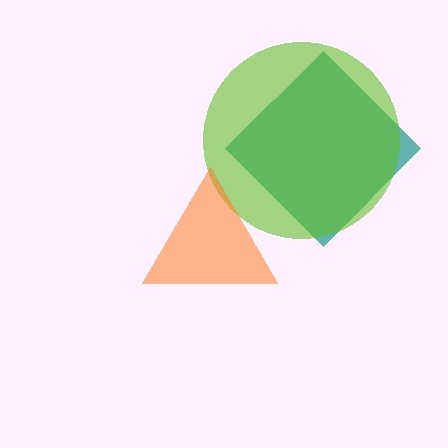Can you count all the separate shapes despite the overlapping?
Yes, there are 3 separate shapes.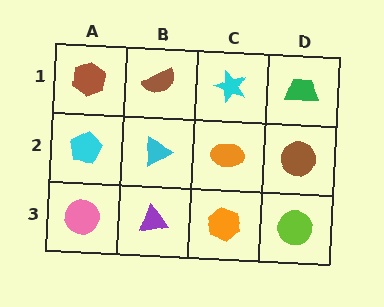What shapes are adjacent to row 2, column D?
A green trapezoid (row 1, column D), a lime circle (row 3, column D), an orange ellipse (row 2, column C).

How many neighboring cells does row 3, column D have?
2.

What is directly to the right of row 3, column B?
An orange hexagon.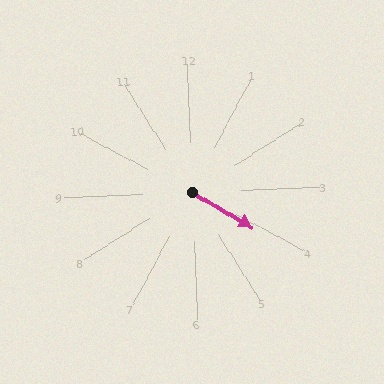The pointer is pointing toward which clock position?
Roughly 4 o'clock.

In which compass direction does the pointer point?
Southeast.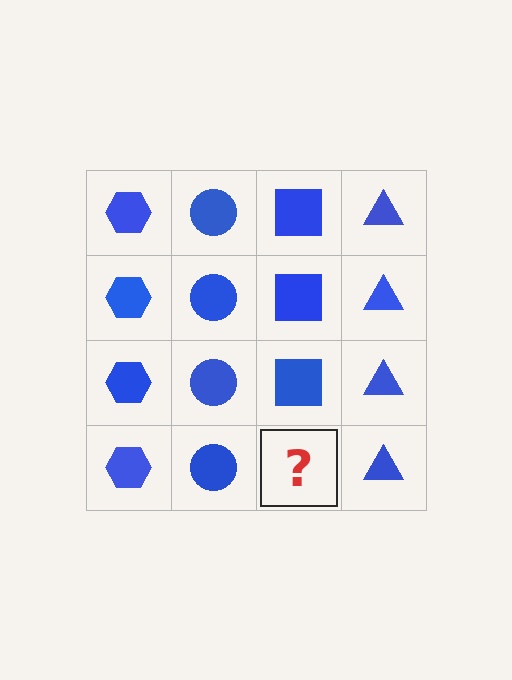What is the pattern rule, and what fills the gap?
The rule is that each column has a consistent shape. The gap should be filled with a blue square.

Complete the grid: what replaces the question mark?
The question mark should be replaced with a blue square.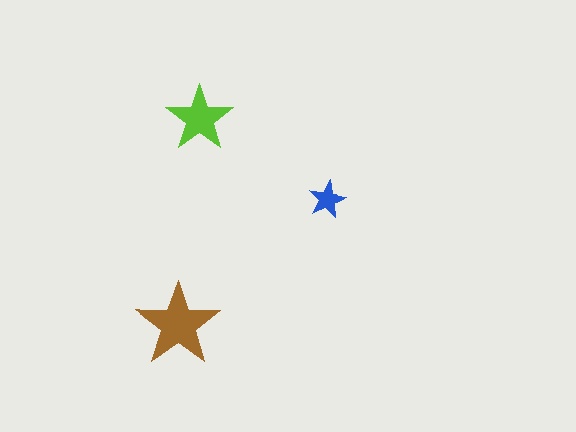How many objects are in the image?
There are 3 objects in the image.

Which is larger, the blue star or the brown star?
The brown one.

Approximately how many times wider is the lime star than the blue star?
About 2 times wider.